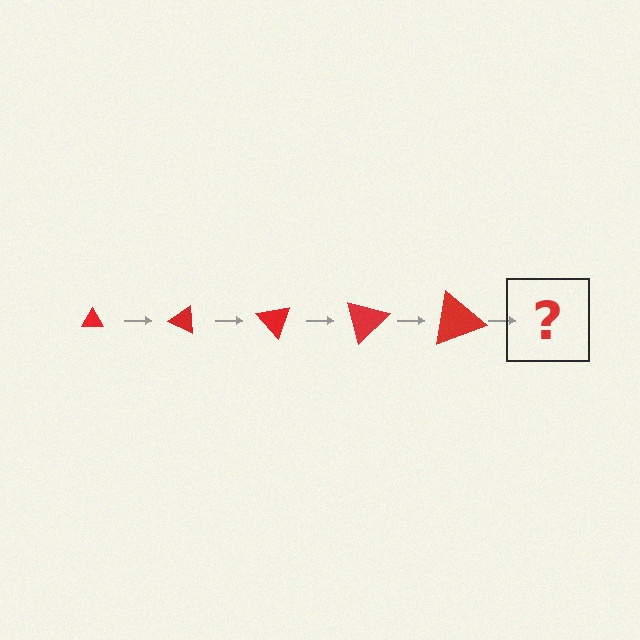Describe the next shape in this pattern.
It should be a triangle, larger than the previous one and rotated 125 degrees from the start.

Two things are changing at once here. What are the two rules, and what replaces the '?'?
The two rules are that the triangle grows larger each step and it rotates 25 degrees each step. The '?' should be a triangle, larger than the previous one and rotated 125 degrees from the start.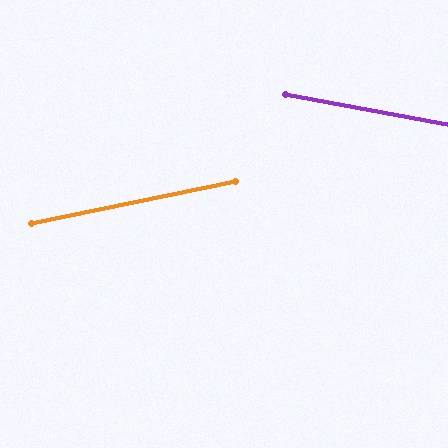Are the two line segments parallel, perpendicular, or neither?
Neither parallel nor perpendicular — they differ by about 22°.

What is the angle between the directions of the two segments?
Approximately 22 degrees.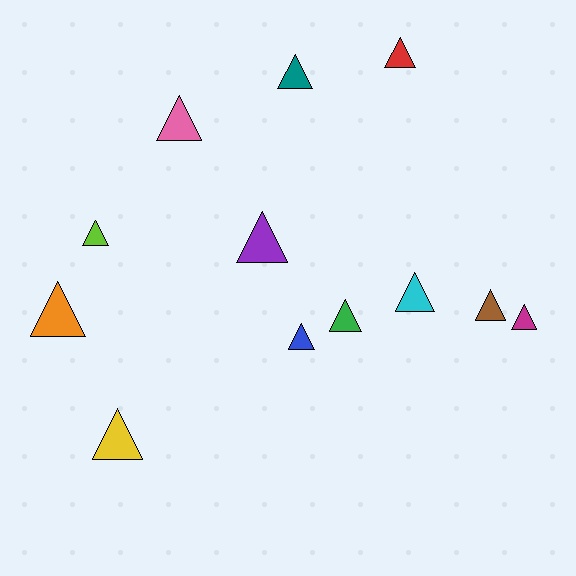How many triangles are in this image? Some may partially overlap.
There are 12 triangles.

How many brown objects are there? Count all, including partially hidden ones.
There is 1 brown object.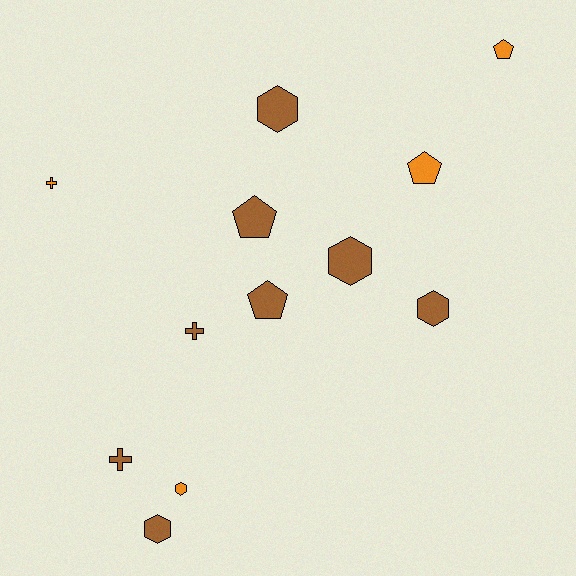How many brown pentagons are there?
There are 2 brown pentagons.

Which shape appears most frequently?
Hexagon, with 5 objects.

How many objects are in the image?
There are 12 objects.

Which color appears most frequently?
Brown, with 8 objects.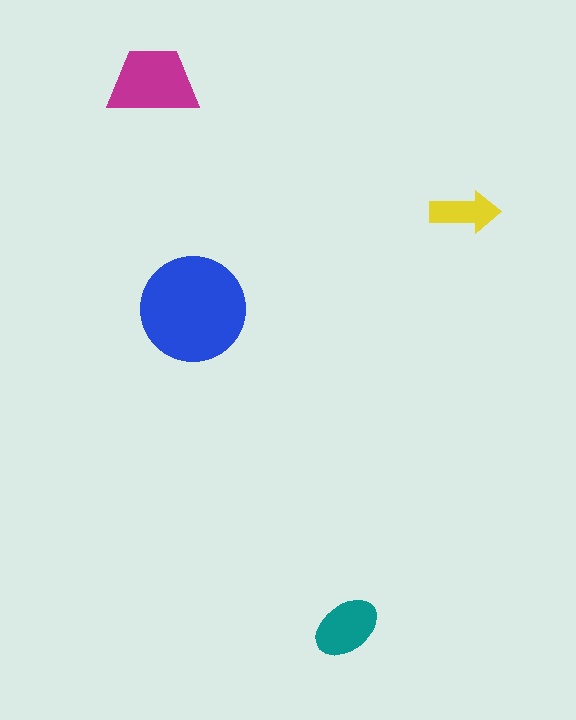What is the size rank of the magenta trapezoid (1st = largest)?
2nd.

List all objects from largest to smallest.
The blue circle, the magenta trapezoid, the teal ellipse, the yellow arrow.